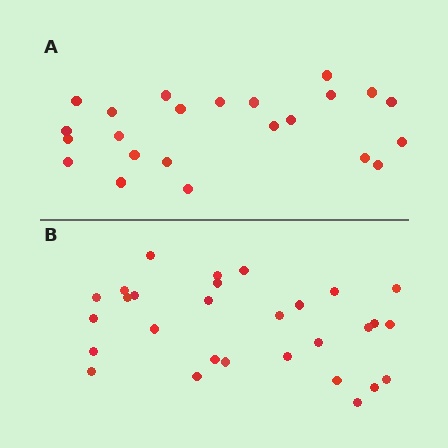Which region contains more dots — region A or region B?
Region B (the bottom region) has more dots.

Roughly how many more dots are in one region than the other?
Region B has about 6 more dots than region A.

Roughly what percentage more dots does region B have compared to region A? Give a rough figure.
About 25% more.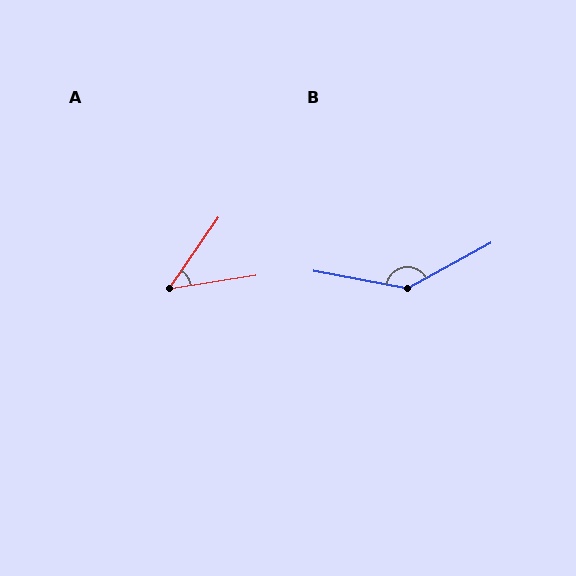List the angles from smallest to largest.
A (47°), B (141°).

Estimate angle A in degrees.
Approximately 47 degrees.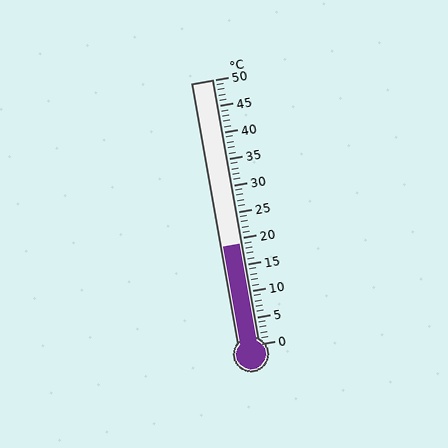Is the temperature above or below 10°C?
The temperature is above 10°C.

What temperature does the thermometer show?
The thermometer shows approximately 19°C.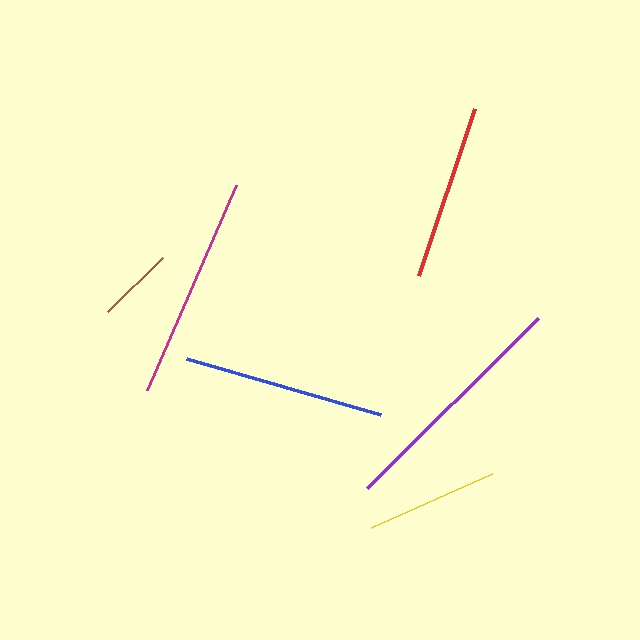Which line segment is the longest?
The purple line is the longest at approximately 241 pixels.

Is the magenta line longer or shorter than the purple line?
The purple line is longer than the magenta line.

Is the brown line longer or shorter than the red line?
The red line is longer than the brown line.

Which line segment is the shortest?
The brown line is the shortest at approximately 77 pixels.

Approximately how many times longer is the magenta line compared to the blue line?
The magenta line is approximately 1.1 times the length of the blue line.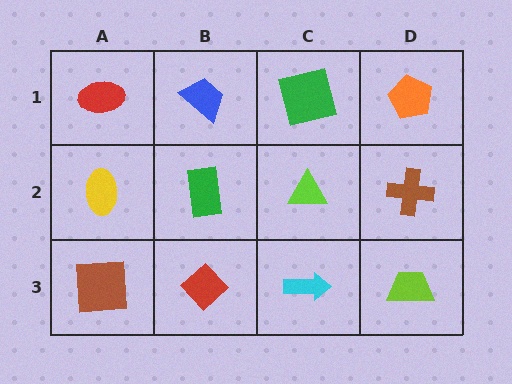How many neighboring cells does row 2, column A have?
3.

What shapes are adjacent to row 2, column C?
A green square (row 1, column C), a cyan arrow (row 3, column C), a green rectangle (row 2, column B), a brown cross (row 2, column D).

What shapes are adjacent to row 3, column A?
A yellow ellipse (row 2, column A), a red diamond (row 3, column B).